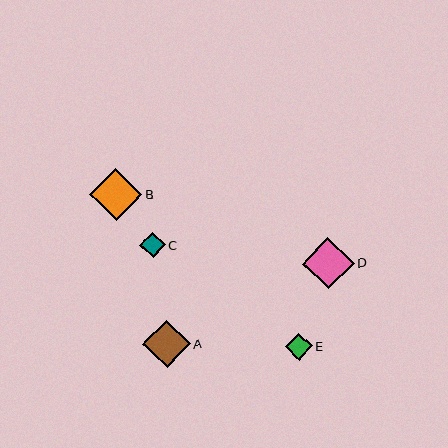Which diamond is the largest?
Diamond B is the largest with a size of approximately 52 pixels.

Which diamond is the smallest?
Diamond C is the smallest with a size of approximately 25 pixels.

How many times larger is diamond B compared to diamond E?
Diamond B is approximately 1.9 times the size of diamond E.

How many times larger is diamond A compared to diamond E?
Diamond A is approximately 1.8 times the size of diamond E.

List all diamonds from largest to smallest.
From largest to smallest: B, D, A, E, C.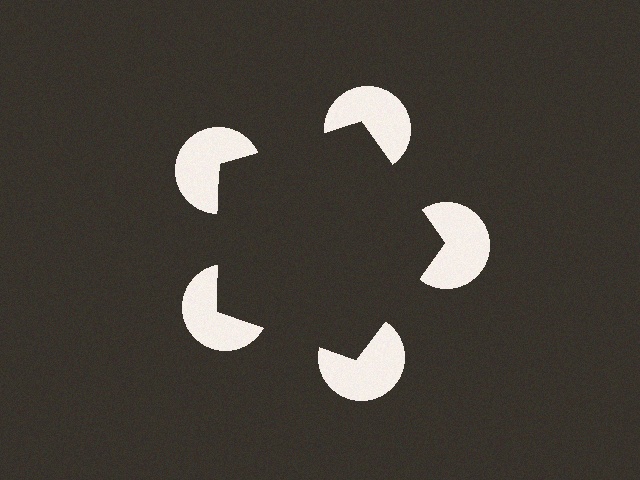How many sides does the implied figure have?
5 sides.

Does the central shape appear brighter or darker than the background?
It typically appears slightly darker than the background, even though no actual brightness change is drawn.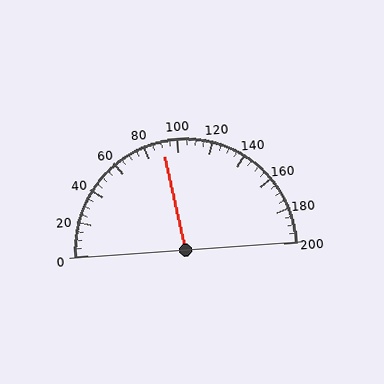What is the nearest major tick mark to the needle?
The nearest major tick mark is 80.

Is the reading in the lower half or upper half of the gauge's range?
The reading is in the lower half of the range (0 to 200).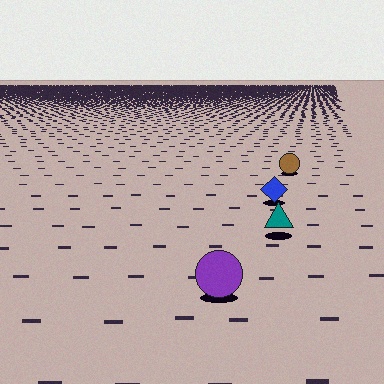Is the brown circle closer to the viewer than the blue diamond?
No. The blue diamond is closer — you can tell from the texture gradient: the ground texture is coarser near it.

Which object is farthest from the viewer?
The brown circle is farthest from the viewer. It appears smaller and the ground texture around it is denser.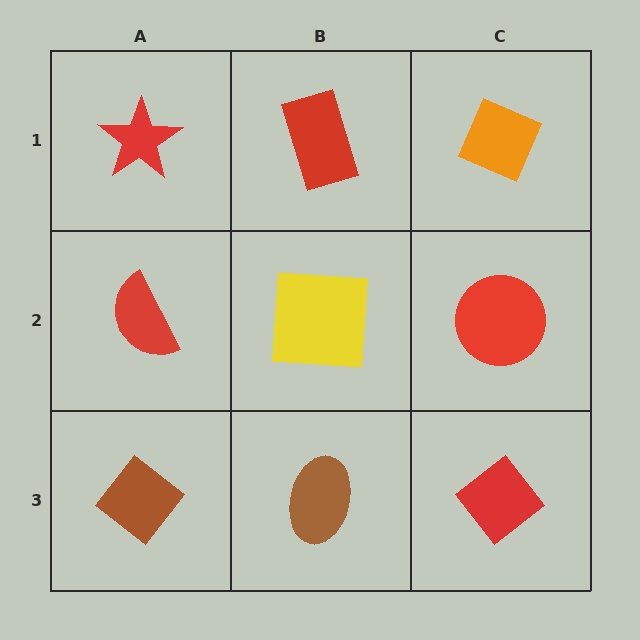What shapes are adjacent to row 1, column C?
A red circle (row 2, column C), a red rectangle (row 1, column B).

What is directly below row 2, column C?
A red diamond.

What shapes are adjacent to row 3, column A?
A red semicircle (row 2, column A), a brown ellipse (row 3, column B).